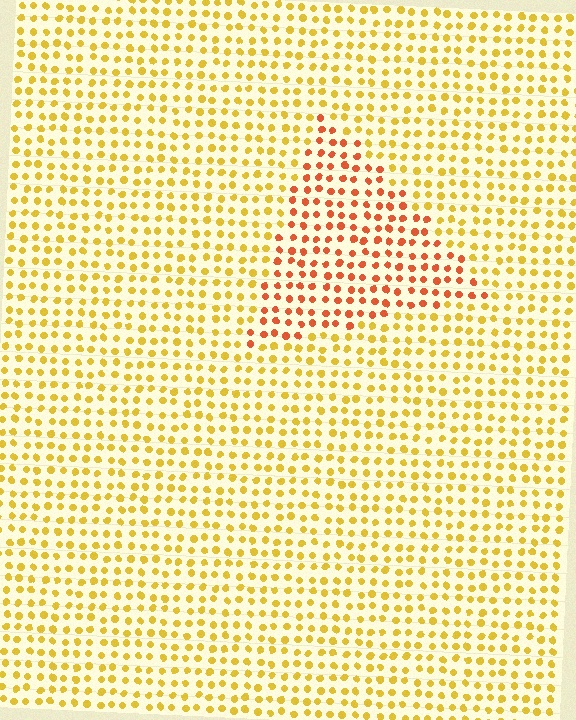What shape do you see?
I see a triangle.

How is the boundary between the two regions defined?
The boundary is defined purely by a slight shift in hue (about 36 degrees). Spacing, size, and orientation are identical on both sides.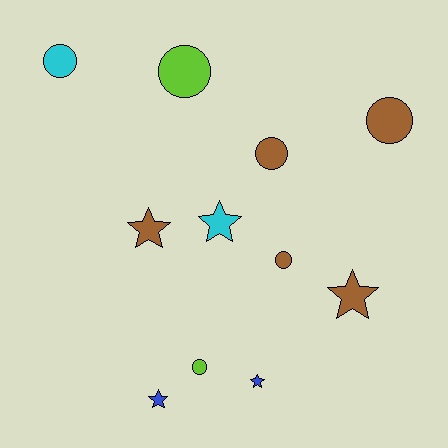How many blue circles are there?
There are no blue circles.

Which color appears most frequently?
Brown, with 5 objects.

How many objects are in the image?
There are 11 objects.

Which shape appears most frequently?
Circle, with 6 objects.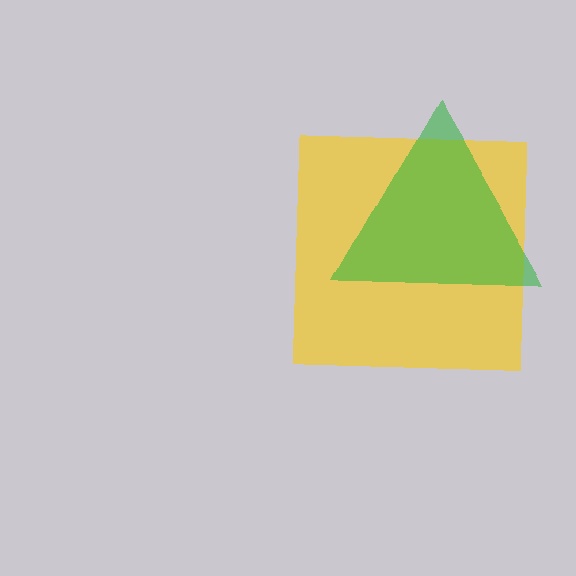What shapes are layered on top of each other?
The layered shapes are: a yellow square, a green triangle.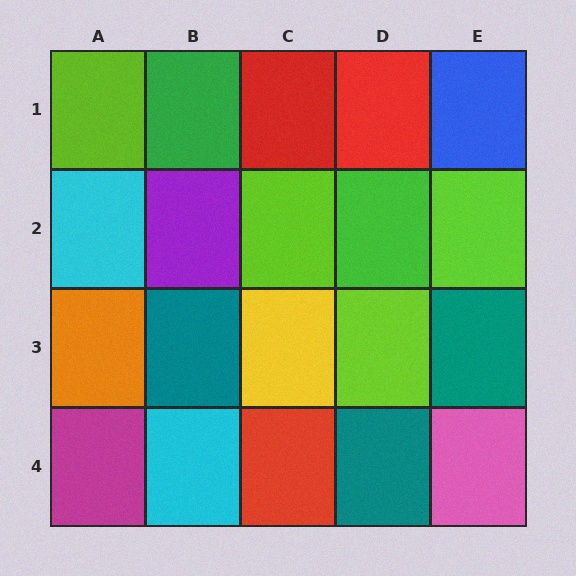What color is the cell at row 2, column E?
Lime.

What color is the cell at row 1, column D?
Red.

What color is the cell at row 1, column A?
Lime.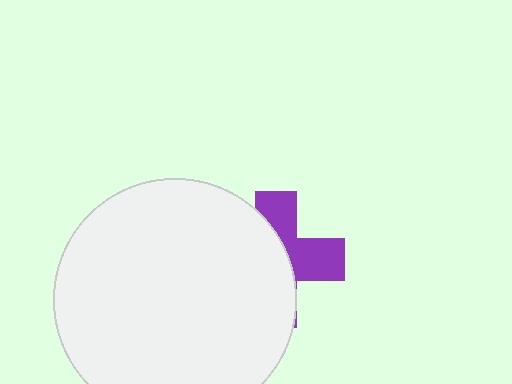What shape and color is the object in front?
The object in front is a white circle.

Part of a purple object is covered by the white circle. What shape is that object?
It is a cross.